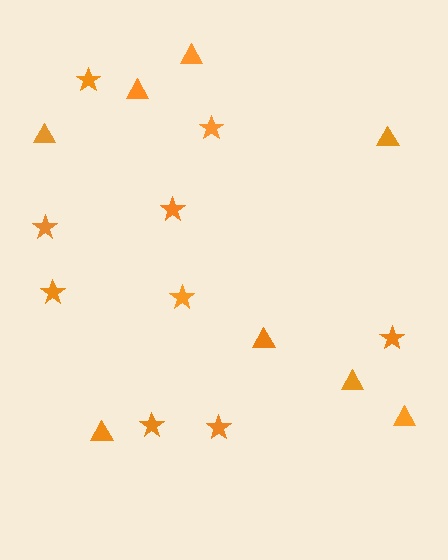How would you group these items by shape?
There are 2 groups: one group of stars (9) and one group of triangles (8).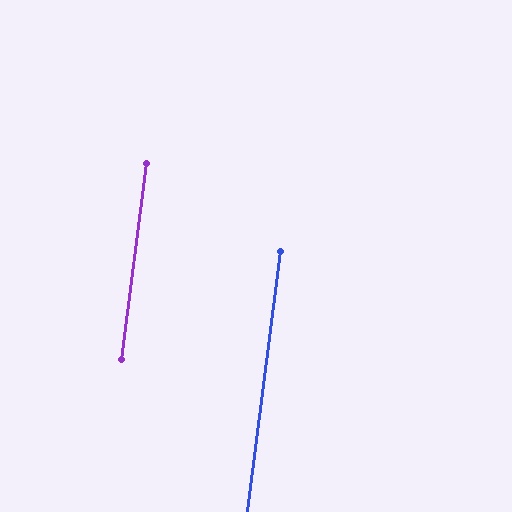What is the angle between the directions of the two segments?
Approximately 0 degrees.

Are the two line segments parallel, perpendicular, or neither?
Parallel — their directions differ by only 0.1°.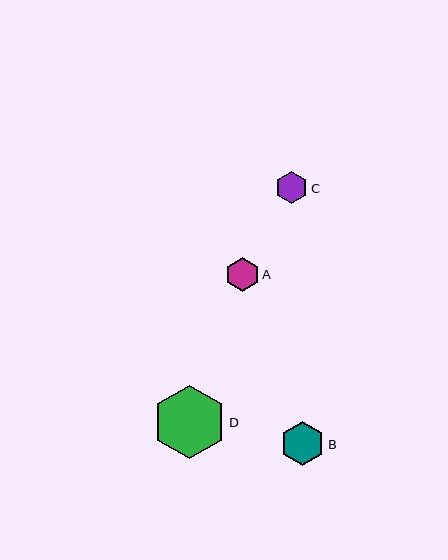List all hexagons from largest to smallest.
From largest to smallest: D, B, A, C.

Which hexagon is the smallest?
Hexagon C is the smallest with a size of approximately 32 pixels.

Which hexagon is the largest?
Hexagon D is the largest with a size of approximately 73 pixels.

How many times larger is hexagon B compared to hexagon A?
Hexagon B is approximately 1.3 times the size of hexagon A.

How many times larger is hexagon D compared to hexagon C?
Hexagon D is approximately 2.3 times the size of hexagon C.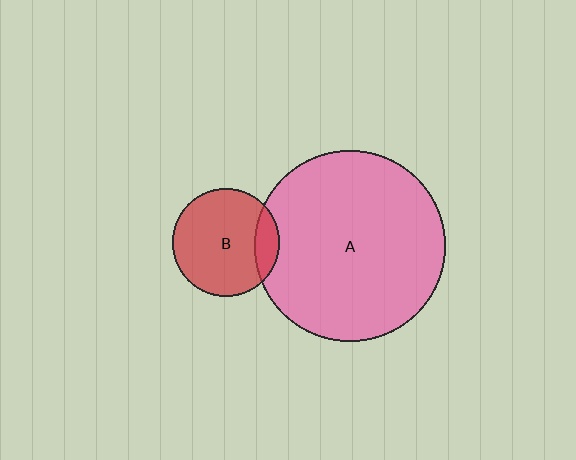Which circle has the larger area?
Circle A (pink).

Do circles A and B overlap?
Yes.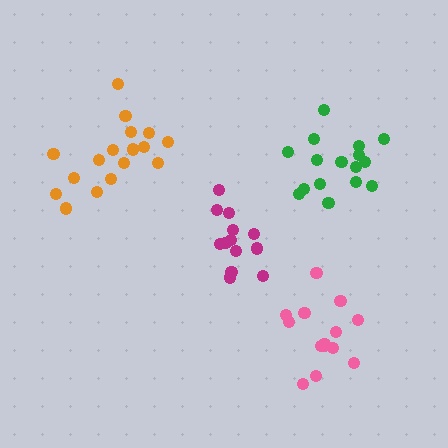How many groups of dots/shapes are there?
There are 4 groups.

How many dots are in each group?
Group 1: 14 dots, Group 2: 13 dots, Group 3: 16 dots, Group 4: 17 dots (60 total).